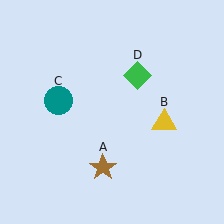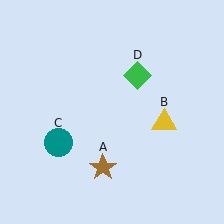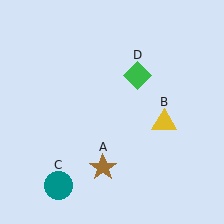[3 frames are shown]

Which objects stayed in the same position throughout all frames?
Brown star (object A) and yellow triangle (object B) and green diamond (object D) remained stationary.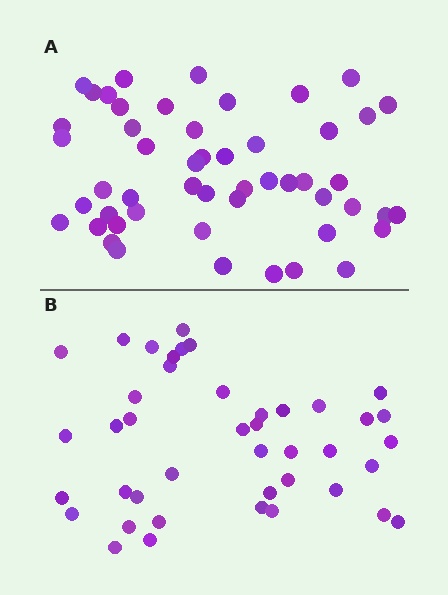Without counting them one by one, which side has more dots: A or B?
Region A (the top region) has more dots.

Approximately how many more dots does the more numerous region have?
Region A has roughly 8 or so more dots than region B.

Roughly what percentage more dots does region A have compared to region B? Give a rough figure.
About 20% more.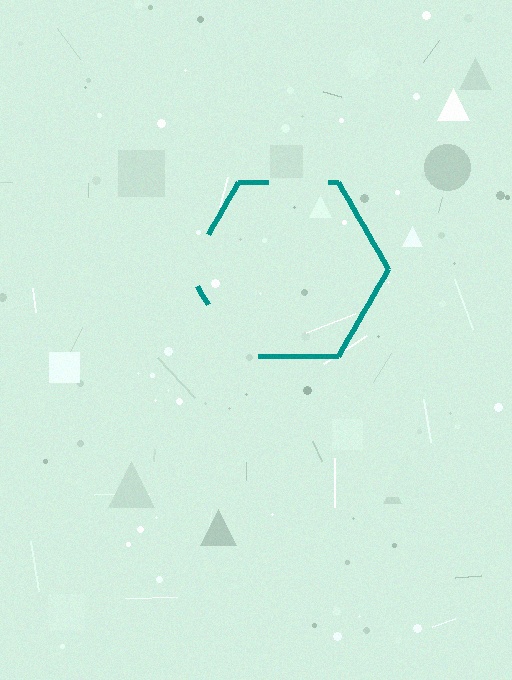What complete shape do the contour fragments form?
The contour fragments form a hexagon.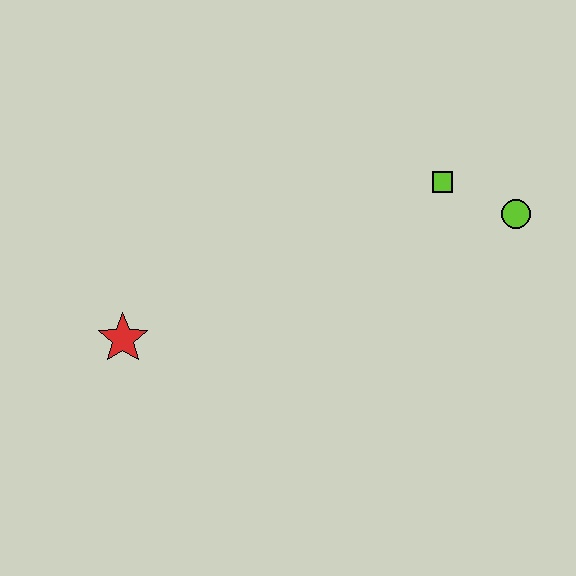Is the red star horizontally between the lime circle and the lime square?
No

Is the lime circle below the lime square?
Yes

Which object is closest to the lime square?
The lime circle is closest to the lime square.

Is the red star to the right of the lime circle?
No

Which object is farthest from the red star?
The lime circle is farthest from the red star.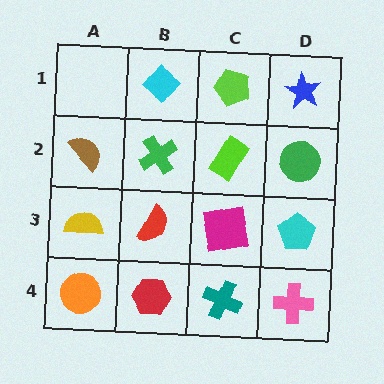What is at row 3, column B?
A red semicircle.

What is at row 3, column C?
A magenta square.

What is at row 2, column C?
A lime rectangle.